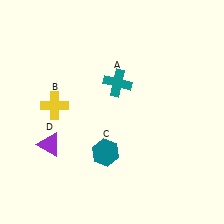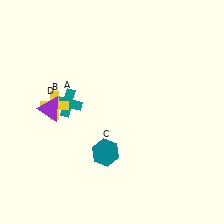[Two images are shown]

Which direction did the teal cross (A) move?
The teal cross (A) moved left.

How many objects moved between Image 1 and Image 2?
2 objects moved between the two images.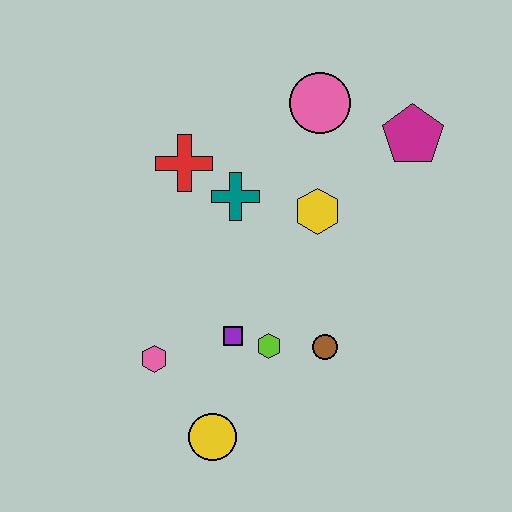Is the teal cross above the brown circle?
Yes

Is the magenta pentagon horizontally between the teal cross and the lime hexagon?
No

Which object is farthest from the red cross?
The yellow circle is farthest from the red cross.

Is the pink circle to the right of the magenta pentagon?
No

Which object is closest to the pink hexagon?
The purple square is closest to the pink hexagon.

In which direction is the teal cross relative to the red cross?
The teal cross is to the right of the red cross.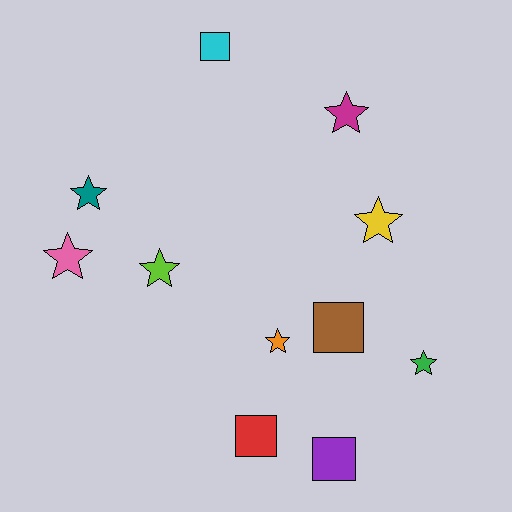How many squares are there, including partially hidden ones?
There are 4 squares.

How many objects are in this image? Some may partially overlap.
There are 11 objects.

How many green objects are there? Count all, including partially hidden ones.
There is 1 green object.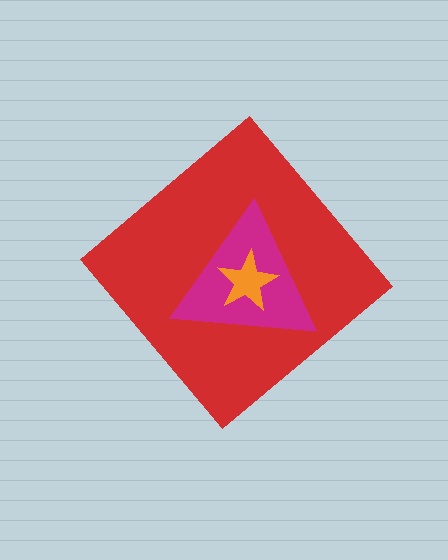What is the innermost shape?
The orange star.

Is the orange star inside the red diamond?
Yes.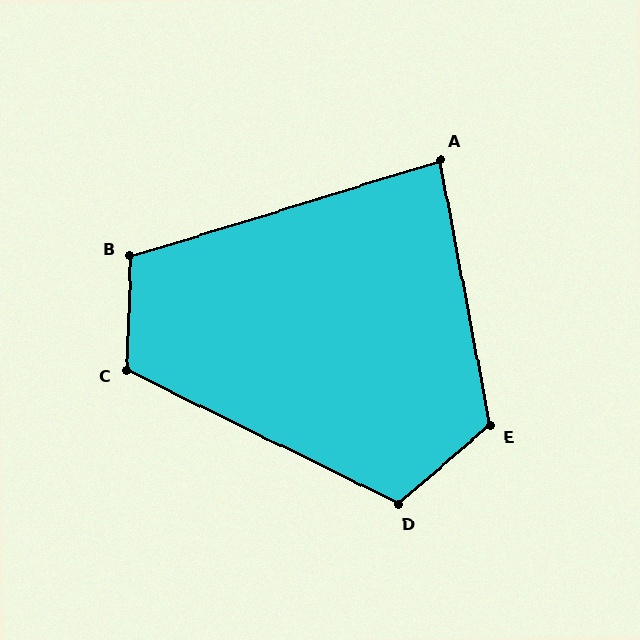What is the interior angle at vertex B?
Approximately 109 degrees (obtuse).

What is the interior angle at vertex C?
Approximately 114 degrees (obtuse).